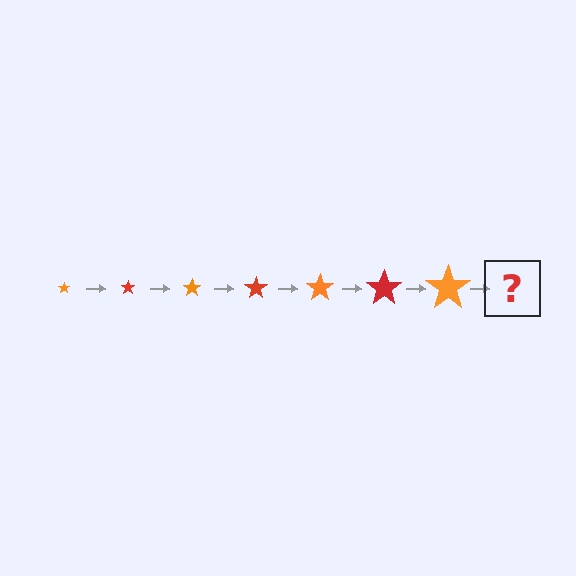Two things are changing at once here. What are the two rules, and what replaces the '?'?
The two rules are that the star grows larger each step and the color cycles through orange and red. The '?' should be a red star, larger than the previous one.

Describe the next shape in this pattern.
It should be a red star, larger than the previous one.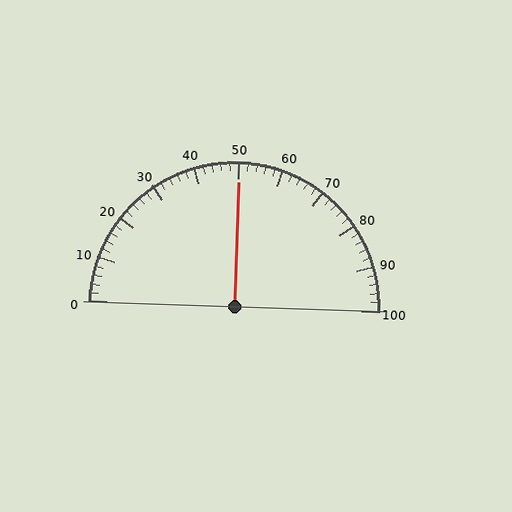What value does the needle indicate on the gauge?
The needle indicates approximately 50.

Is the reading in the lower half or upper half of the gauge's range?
The reading is in the upper half of the range (0 to 100).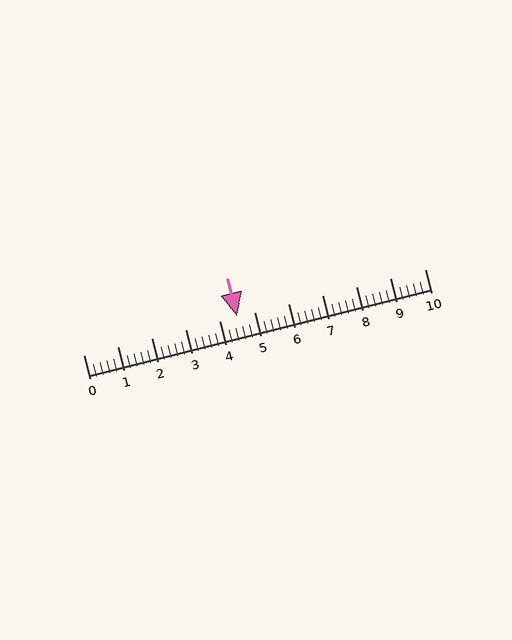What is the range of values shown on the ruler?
The ruler shows values from 0 to 10.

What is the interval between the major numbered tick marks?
The major tick marks are spaced 1 units apart.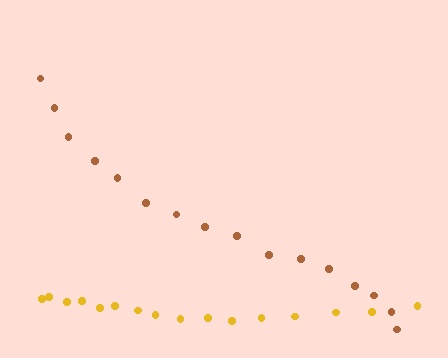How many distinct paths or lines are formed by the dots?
There are 2 distinct paths.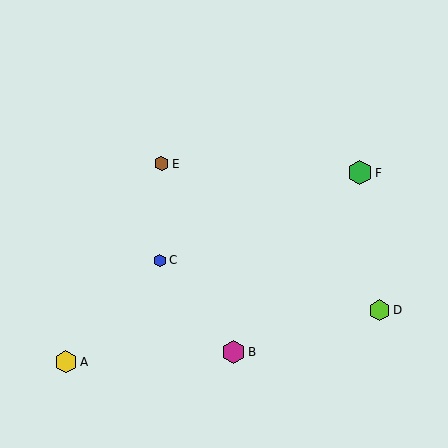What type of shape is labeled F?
Shape F is a green hexagon.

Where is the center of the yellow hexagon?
The center of the yellow hexagon is at (66, 362).